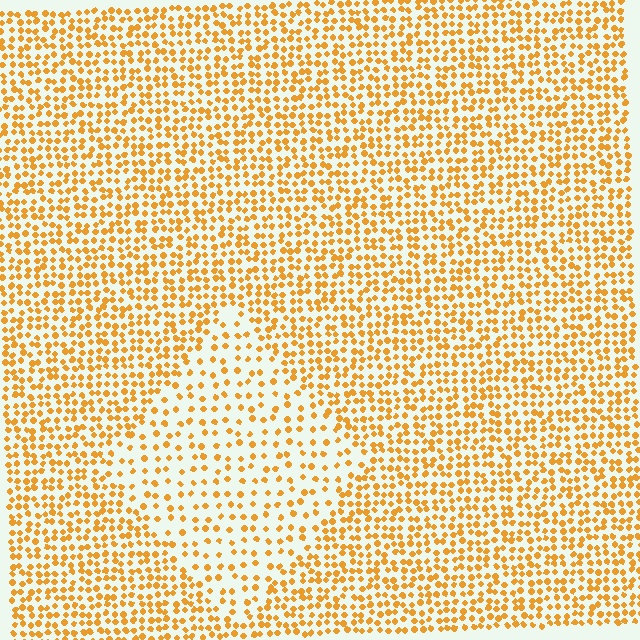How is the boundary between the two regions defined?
The boundary is defined by a change in element density (approximately 2.0x ratio). All elements are the same color, size, and shape.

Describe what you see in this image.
The image contains small orange elements arranged at two different densities. A diamond-shaped region is visible where the elements are less densely packed than the surrounding area.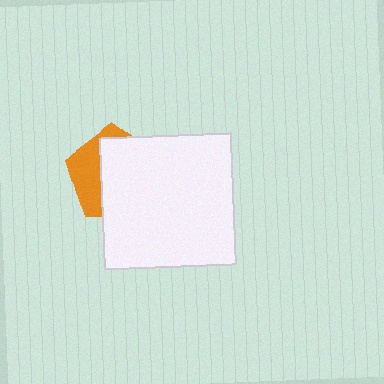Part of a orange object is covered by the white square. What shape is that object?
It is a pentagon.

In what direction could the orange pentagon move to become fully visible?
The orange pentagon could move left. That would shift it out from behind the white square entirely.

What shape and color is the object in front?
The object in front is a white square.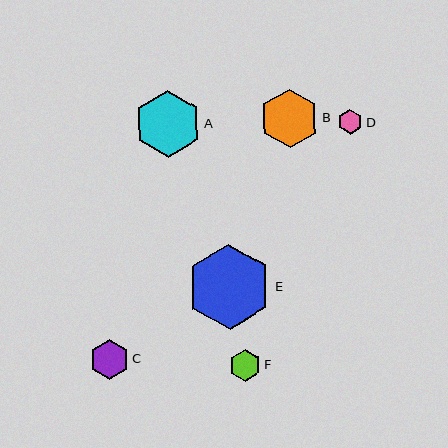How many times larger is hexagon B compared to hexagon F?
Hexagon B is approximately 1.8 times the size of hexagon F.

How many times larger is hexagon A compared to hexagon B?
Hexagon A is approximately 1.1 times the size of hexagon B.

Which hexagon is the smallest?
Hexagon D is the smallest with a size of approximately 25 pixels.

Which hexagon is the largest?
Hexagon E is the largest with a size of approximately 85 pixels.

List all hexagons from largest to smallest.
From largest to smallest: E, A, B, C, F, D.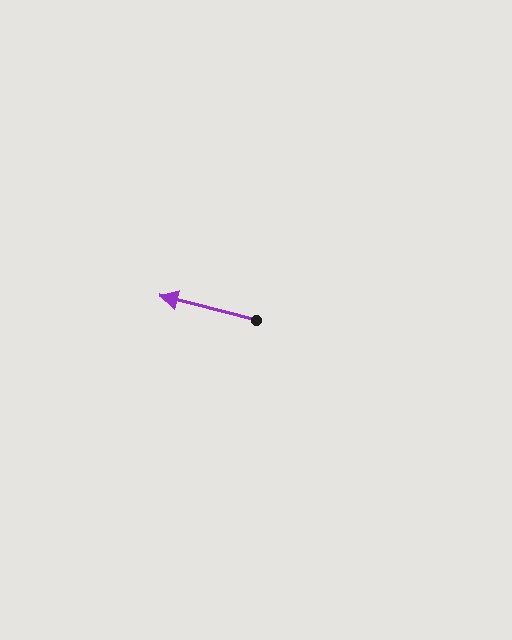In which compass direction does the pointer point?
West.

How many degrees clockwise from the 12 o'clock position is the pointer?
Approximately 284 degrees.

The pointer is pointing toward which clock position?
Roughly 9 o'clock.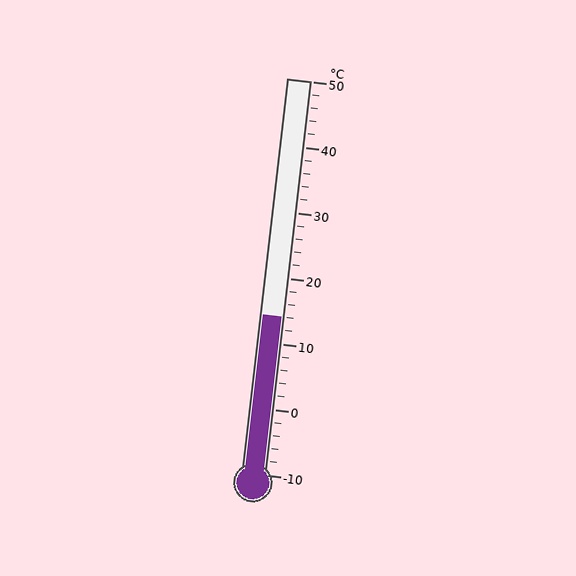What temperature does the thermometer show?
The thermometer shows approximately 14°C.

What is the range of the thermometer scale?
The thermometer scale ranges from -10°C to 50°C.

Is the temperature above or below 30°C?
The temperature is below 30°C.